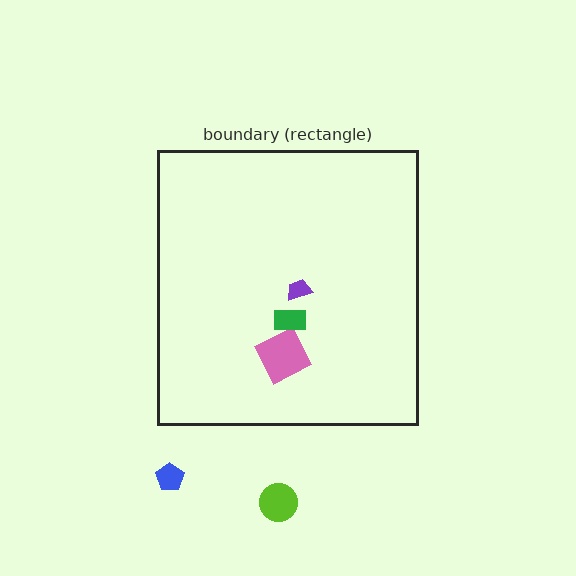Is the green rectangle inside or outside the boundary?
Inside.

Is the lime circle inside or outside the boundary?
Outside.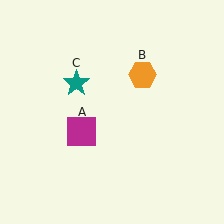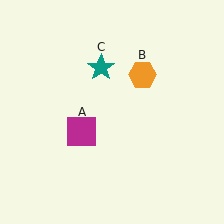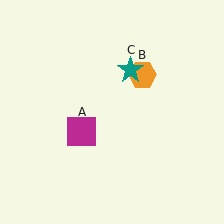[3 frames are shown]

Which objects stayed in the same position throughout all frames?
Magenta square (object A) and orange hexagon (object B) remained stationary.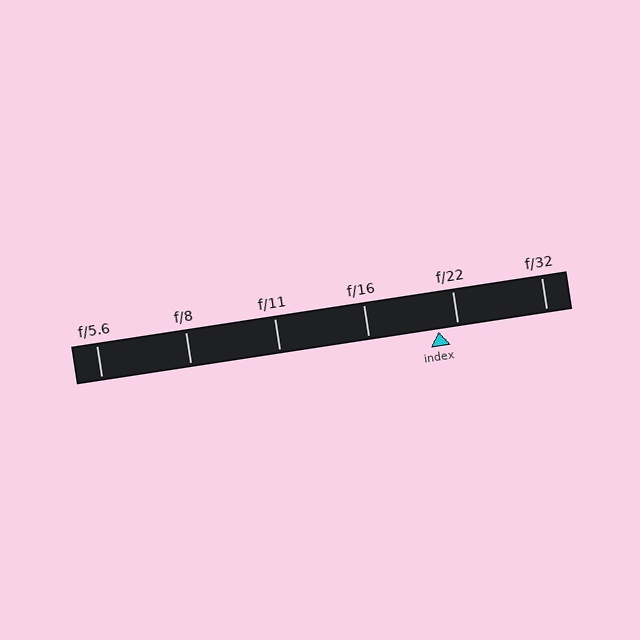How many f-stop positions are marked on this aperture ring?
There are 6 f-stop positions marked.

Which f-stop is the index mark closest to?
The index mark is closest to f/22.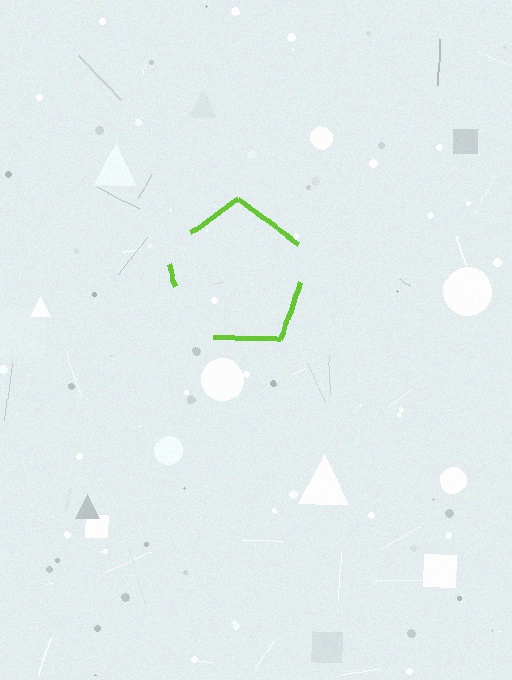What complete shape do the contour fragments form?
The contour fragments form a pentagon.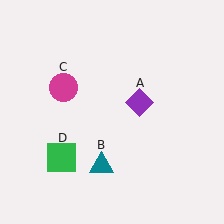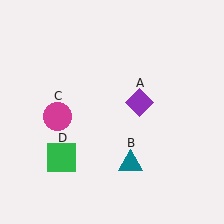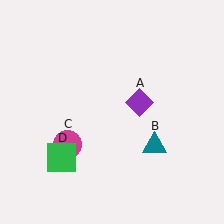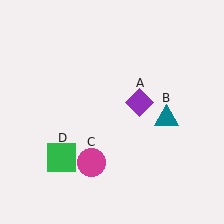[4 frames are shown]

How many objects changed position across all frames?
2 objects changed position: teal triangle (object B), magenta circle (object C).